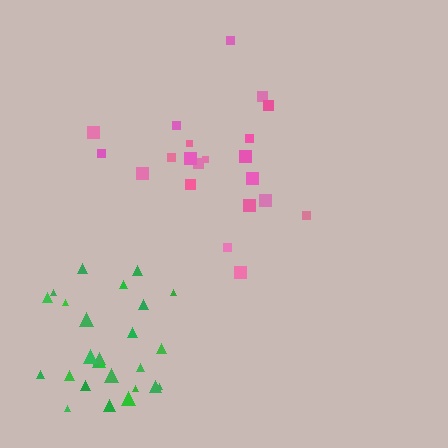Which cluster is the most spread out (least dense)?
Pink.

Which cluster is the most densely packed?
Green.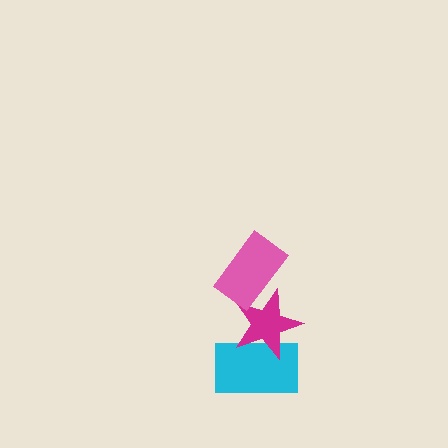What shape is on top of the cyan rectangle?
The magenta star is on top of the cyan rectangle.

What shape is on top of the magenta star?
The pink rectangle is on top of the magenta star.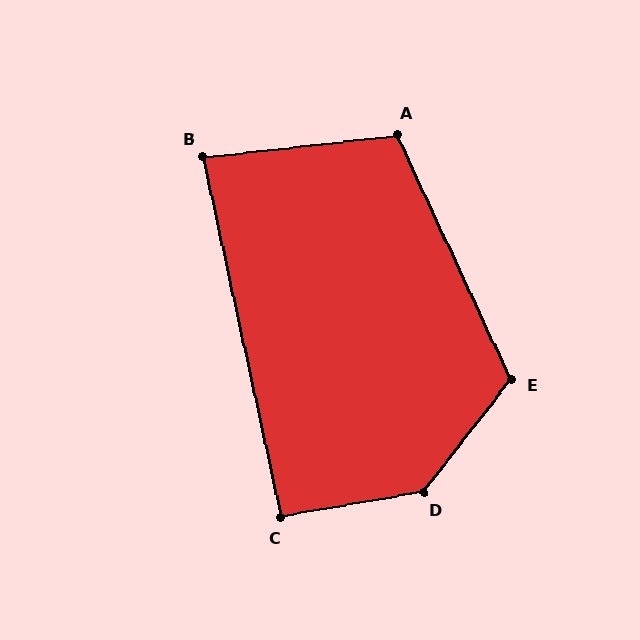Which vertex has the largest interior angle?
D, at approximately 138 degrees.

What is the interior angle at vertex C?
Approximately 92 degrees (approximately right).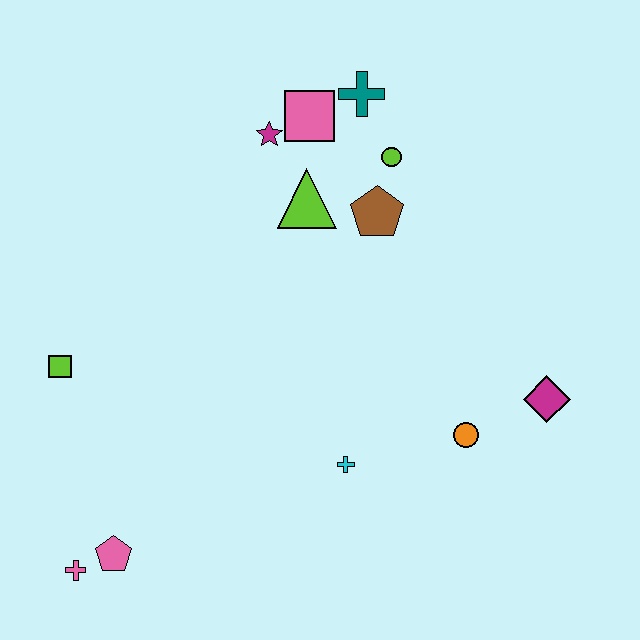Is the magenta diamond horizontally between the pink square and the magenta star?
No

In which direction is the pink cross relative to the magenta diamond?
The pink cross is to the left of the magenta diamond.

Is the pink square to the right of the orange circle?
No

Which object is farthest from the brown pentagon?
The pink cross is farthest from the brown pentagon.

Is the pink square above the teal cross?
No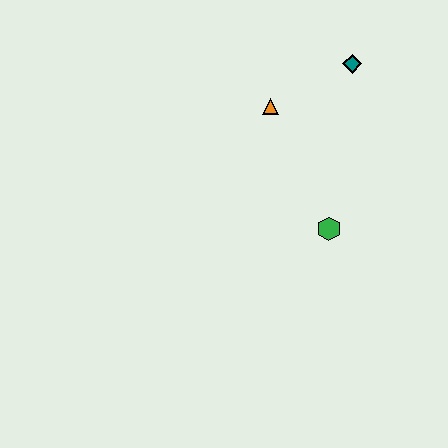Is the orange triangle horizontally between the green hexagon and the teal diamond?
No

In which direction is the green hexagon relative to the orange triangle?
The green hexagon is below the orange triangle.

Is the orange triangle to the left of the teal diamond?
Yes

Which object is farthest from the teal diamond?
The green hexagon is farthest from the teal diamond.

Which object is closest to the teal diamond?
The orange triangle is closest to the teal diamond.